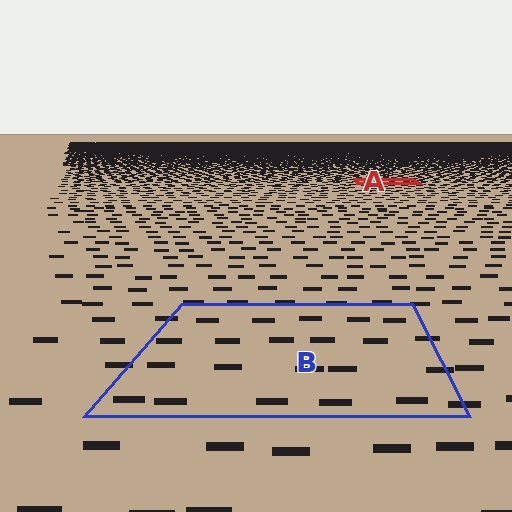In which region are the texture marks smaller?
The texture marks are smaller in region A, because it is farther away.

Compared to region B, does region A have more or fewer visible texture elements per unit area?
Region A has more texture elements per unit area — they are packed more densely because it is farther away.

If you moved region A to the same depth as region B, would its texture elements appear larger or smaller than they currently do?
They would appear larger. At a closer depth, the same texture elements are projected at a bigger on-screen size.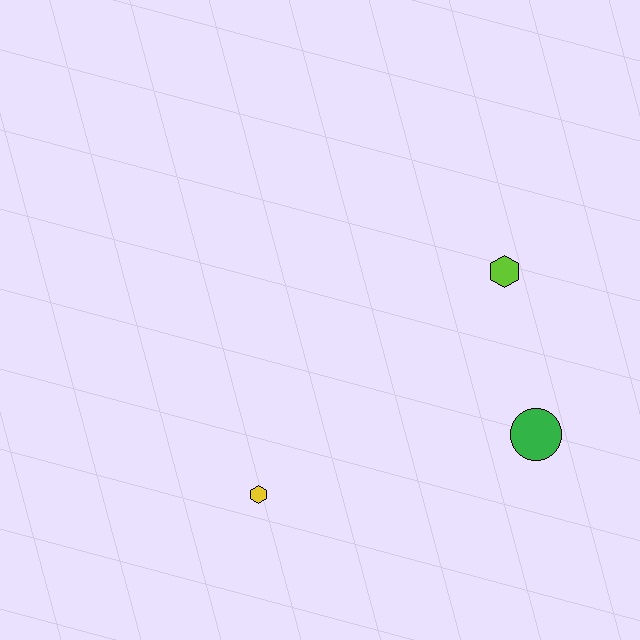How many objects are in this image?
There are 3 objects.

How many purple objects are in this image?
There are no purple objects.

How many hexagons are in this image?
There are 2 hexagons.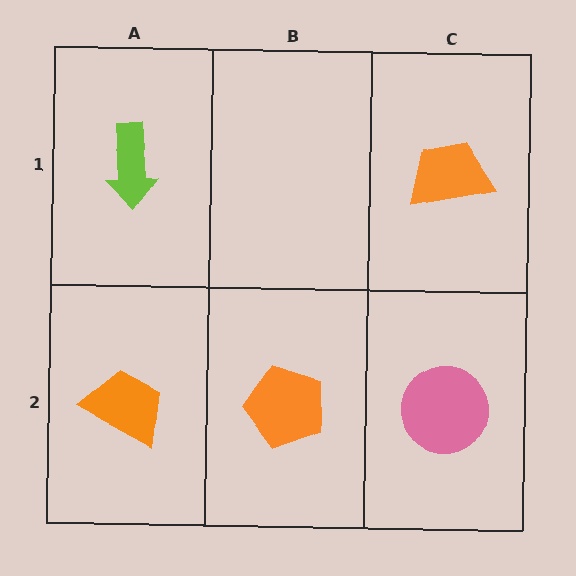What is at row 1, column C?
An orange trapezoid.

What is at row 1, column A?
A lime arrow.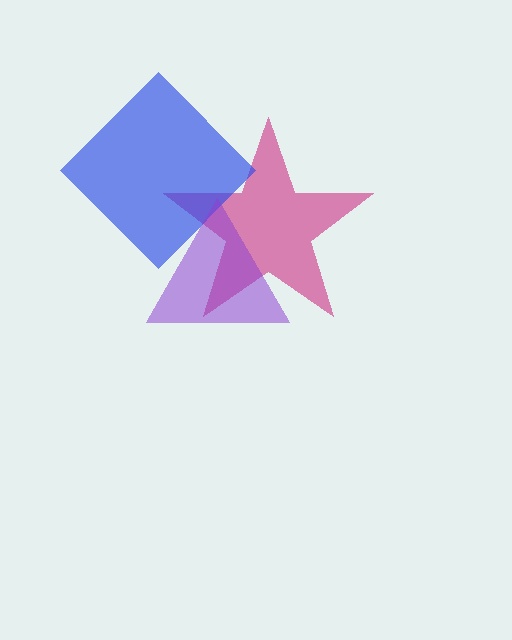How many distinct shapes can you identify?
There are 3 distinct shapes: a magenta star, a blue diamond, a purple triangle.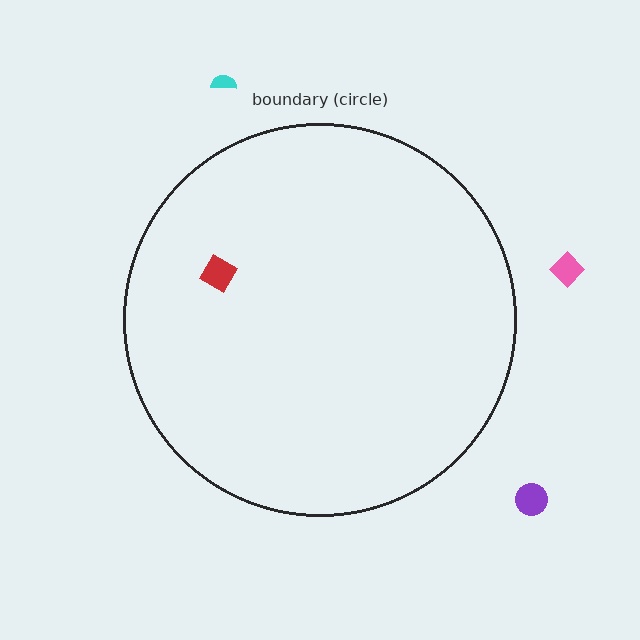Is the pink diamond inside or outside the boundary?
Outside.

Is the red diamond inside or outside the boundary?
Inside.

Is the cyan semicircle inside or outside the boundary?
Outside.